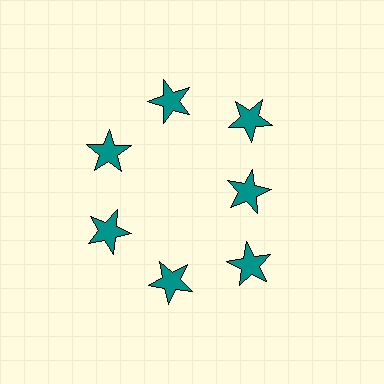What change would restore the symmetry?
The symmetry would be restored by moving it outward, back onto the ring so that all 7 stars sit at equal angles and equal distance from the center.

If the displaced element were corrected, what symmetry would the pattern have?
It would have 7-fold rotational symmetry — the pattern would map onto itself every 51 degrees.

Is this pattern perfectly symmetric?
No. The 7 teal stars are arranged in a ring, but one element near the 3 o'clock position is pulled inward toward the center, breaking the 7-fold rotational symmetry.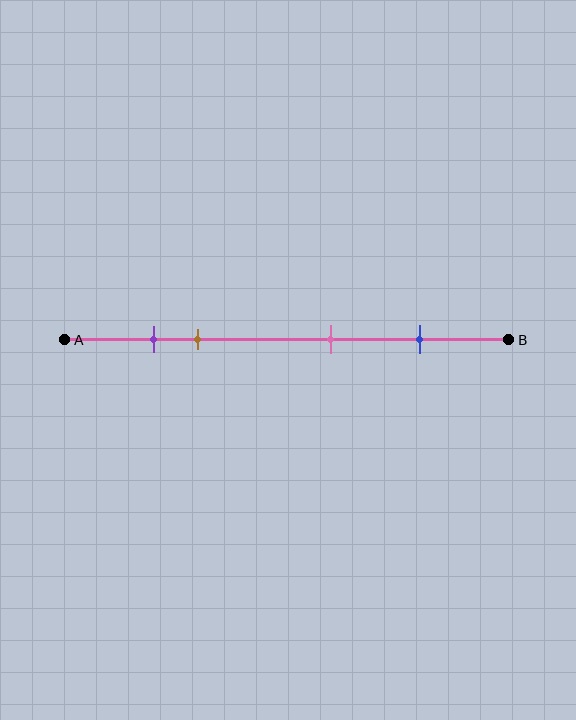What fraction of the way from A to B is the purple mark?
The purple mark is approximately 20% (0.2) of the way from A to B.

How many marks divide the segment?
There are 4 marks dividing the segment.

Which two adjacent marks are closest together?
The purple and brown marks are the closest adjacent pair.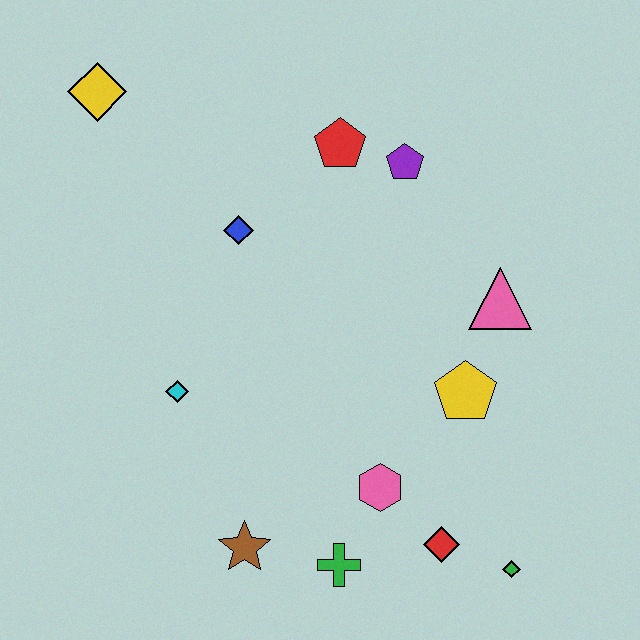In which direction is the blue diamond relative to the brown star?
The blue diamond is above the brown star.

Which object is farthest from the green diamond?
The yellow diamond is farthest from the green diamond.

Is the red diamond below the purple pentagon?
Yes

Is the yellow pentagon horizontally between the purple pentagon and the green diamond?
Yes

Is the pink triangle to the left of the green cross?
No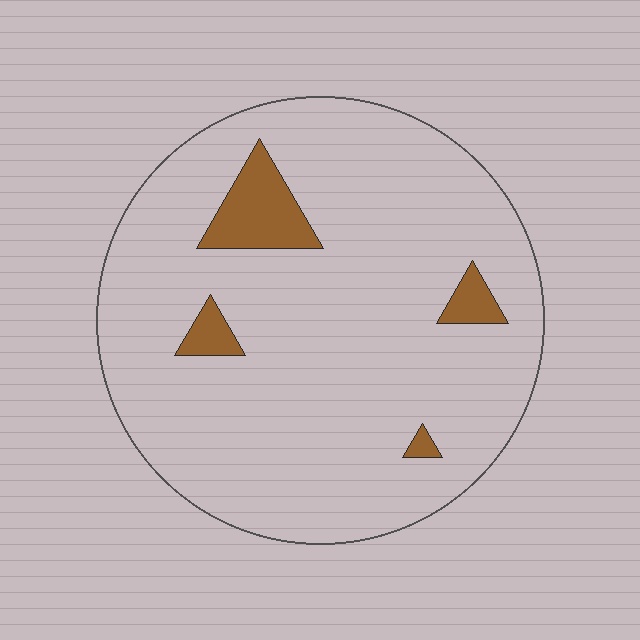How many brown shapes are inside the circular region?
4.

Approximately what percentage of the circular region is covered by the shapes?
Approximately 10%.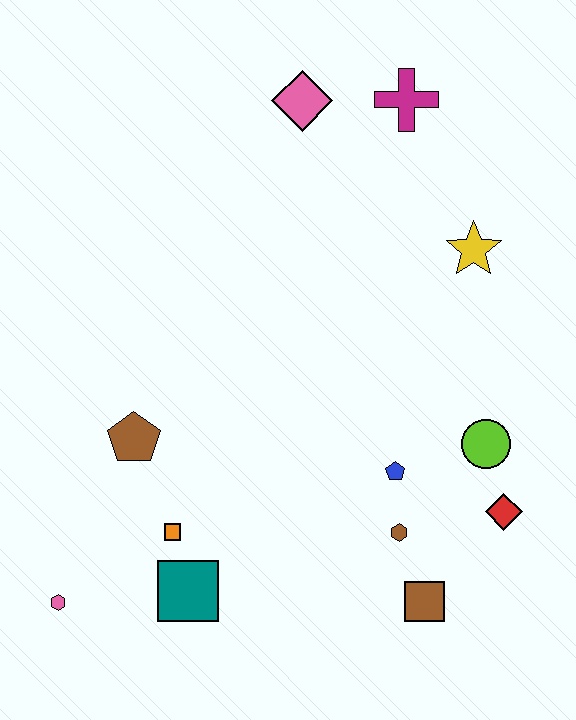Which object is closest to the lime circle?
The red diamond is closest to the lime circle.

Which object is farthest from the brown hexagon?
The pink diamond is farthest from the brown hexagon.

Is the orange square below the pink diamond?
Yes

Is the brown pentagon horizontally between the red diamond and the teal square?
No